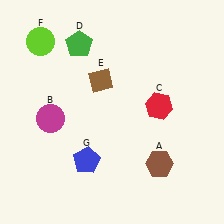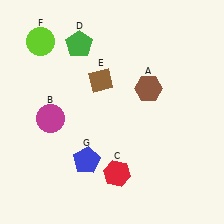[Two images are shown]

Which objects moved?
The objects that moved are: the brown hexagon (A), the red hexagon (C).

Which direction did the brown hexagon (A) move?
The brown hexagon (A) moved up.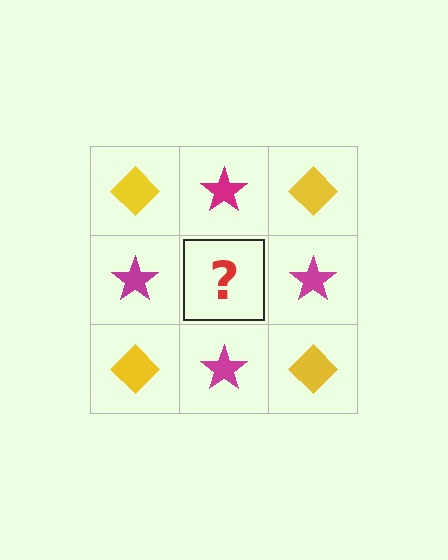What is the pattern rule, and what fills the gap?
The rule is that it alternates yellow diamond and magenta star in a checkerboard pattern. The gap should be filled with a yellow diamond.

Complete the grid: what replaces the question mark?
The question mark should be replaced with a yellow diamond.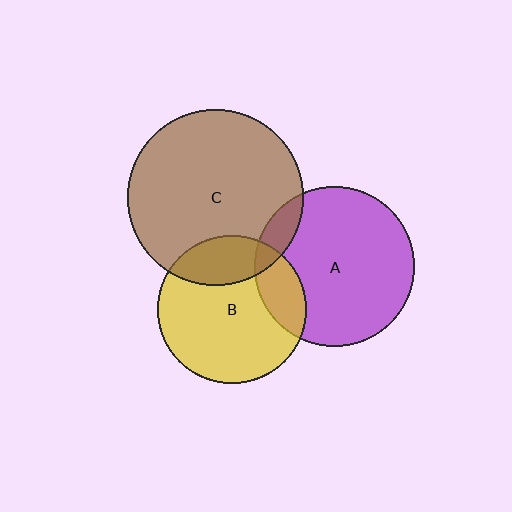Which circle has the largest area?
Circle C (brown).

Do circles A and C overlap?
Yes.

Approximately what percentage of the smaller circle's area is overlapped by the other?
Approximately 10%.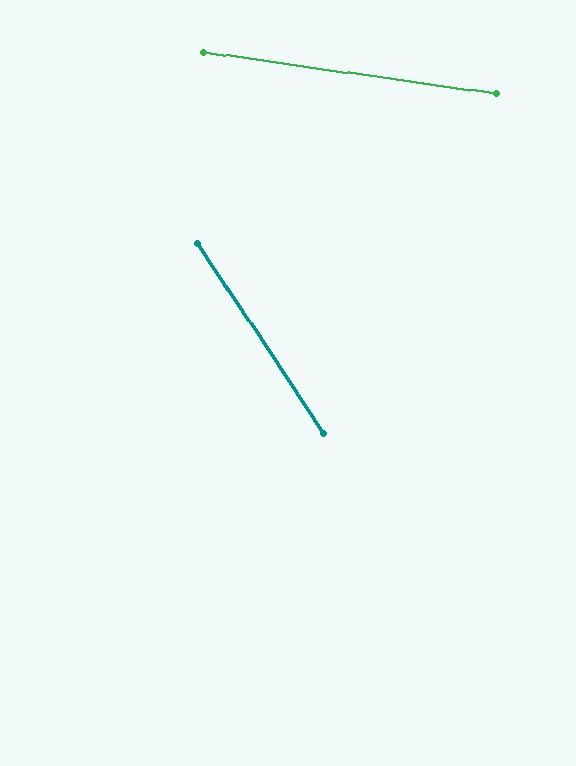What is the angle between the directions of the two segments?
Approximately 48 degrees.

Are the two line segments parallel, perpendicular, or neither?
Neither parallel nor perpendicular — they differ by about 48°.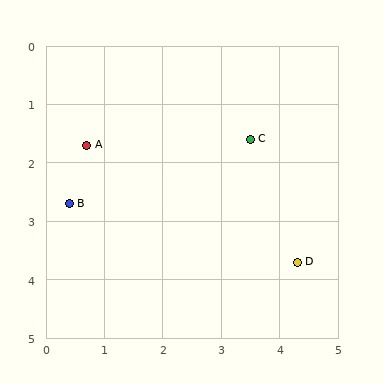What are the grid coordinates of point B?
Point B is at approximately (0.4, 2.7).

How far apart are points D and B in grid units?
Points D and B are about 4.0 grid units apart.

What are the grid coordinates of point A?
Point A is at approximately (0.7, 1.7).